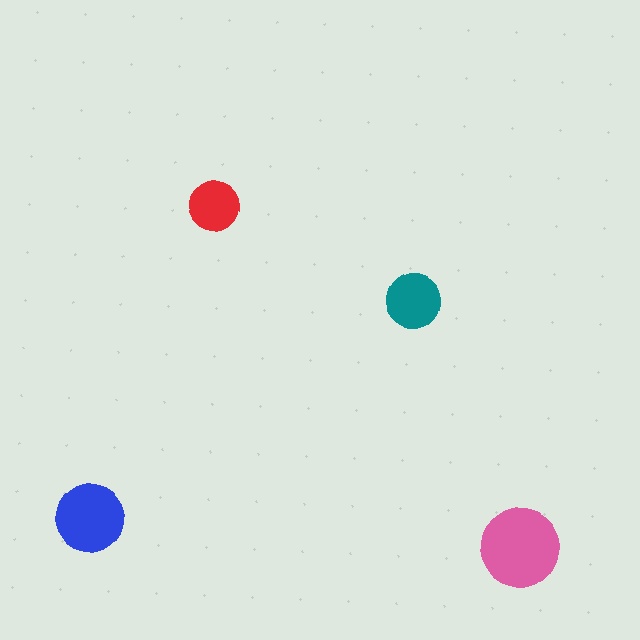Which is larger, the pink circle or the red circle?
The pink one.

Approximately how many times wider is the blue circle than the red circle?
About 1.5 times wider.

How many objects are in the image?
There are 4 objects in the image.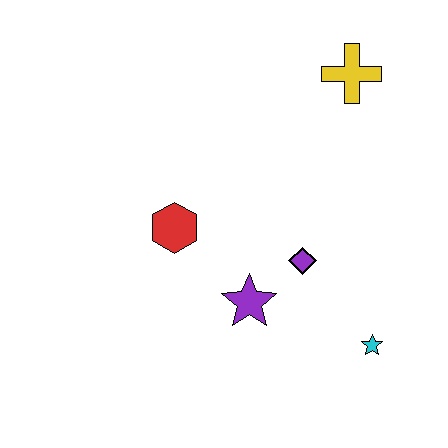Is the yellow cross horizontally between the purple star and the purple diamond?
No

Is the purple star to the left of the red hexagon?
No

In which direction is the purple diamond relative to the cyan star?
The purple diamond is above the cyan star.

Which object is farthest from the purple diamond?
The yellow cross is farthest from the purple diamond.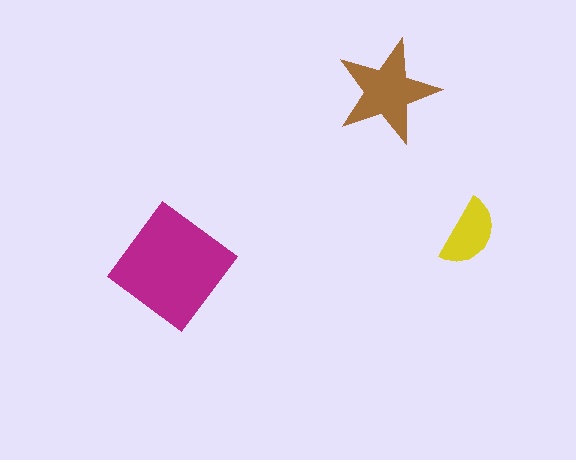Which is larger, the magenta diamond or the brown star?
The magenta diamond.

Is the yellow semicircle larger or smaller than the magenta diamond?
Smaller.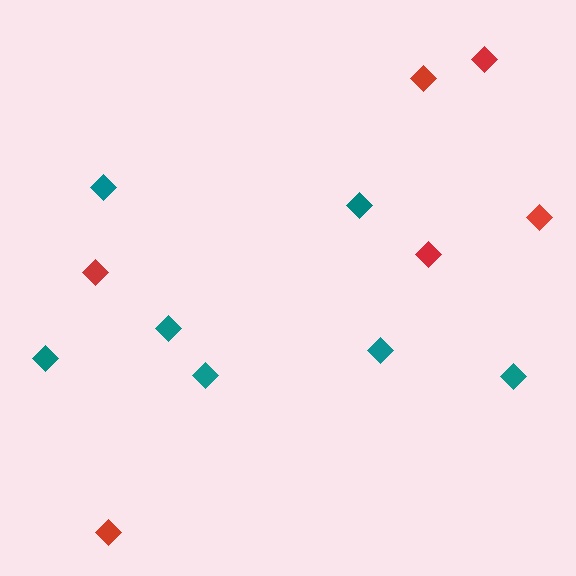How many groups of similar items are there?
There are 2 groups: one group of red diamonds (6) and one group of teal diamonds (7).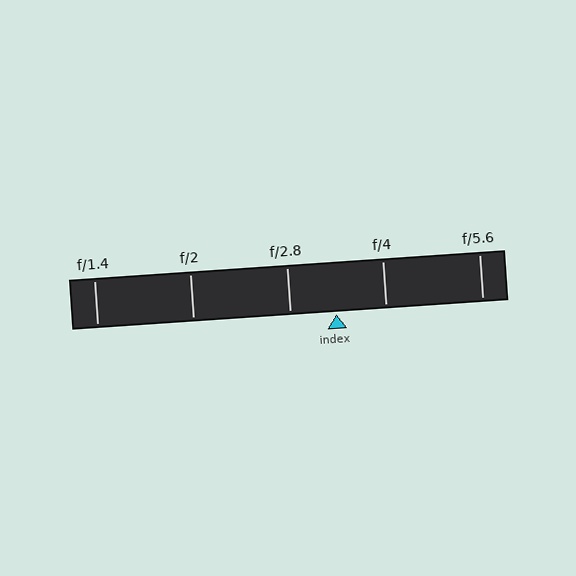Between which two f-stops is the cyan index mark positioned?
The index mark is between f/2.8 and f/4.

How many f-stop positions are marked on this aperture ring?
There are 5 f-stop positions marked.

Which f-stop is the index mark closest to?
The index mark is closest to f/2.8.